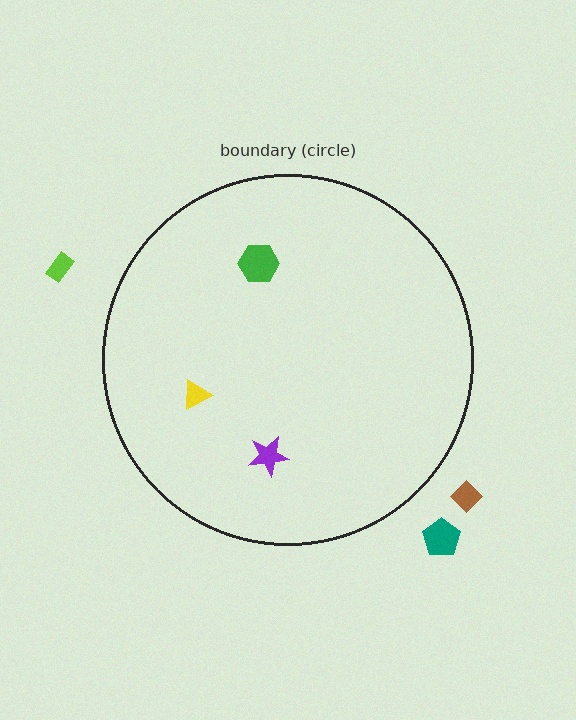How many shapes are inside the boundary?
3 inside, 3 outside.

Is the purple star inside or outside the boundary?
Inside.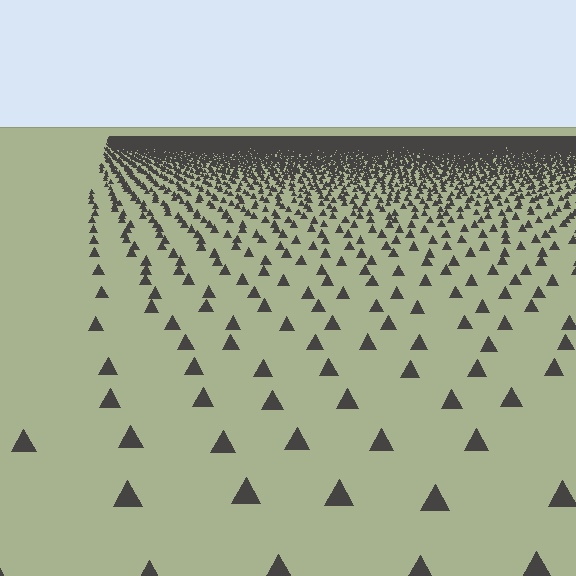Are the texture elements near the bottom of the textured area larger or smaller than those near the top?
Larger. Near the bottom, elements are closer to the viewer and appear at a bigger on-screen size.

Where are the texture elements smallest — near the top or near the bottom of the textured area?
Near the top.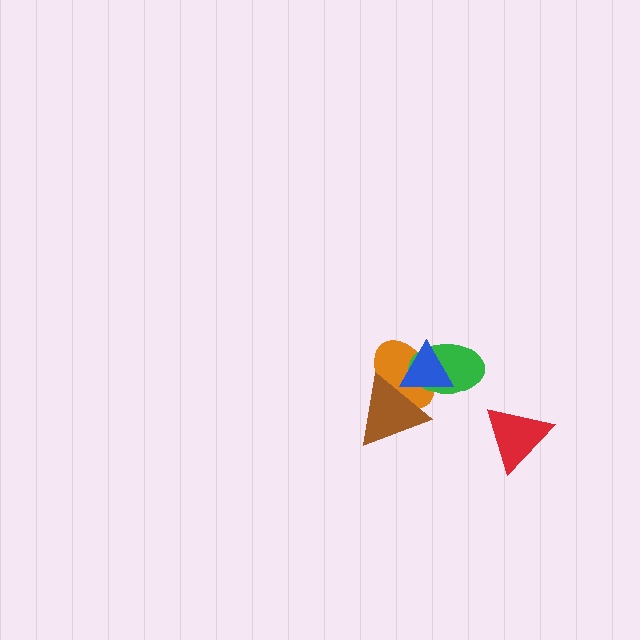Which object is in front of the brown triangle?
The blue triangle is in front of the brown triangle.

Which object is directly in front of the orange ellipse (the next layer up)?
The green ellipse is directly in front of the orange ellipse.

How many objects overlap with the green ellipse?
3 objects overlap with the green ellipse.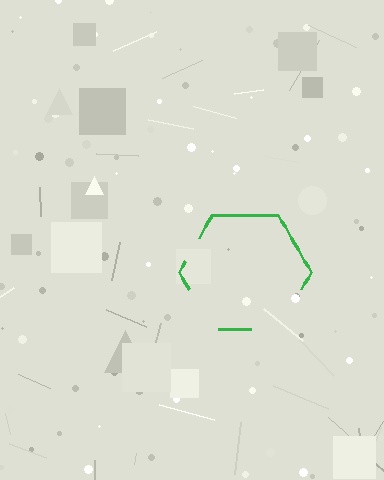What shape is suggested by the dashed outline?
The dashed outline suggests a hexagon.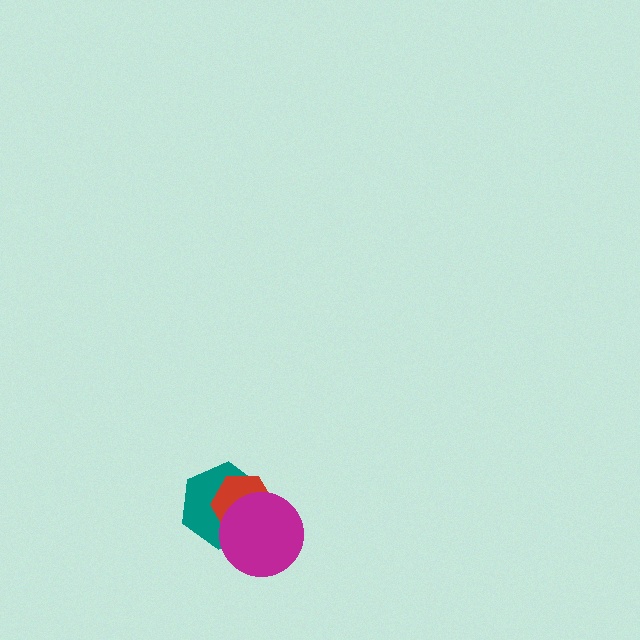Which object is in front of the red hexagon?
The magenta circle is in front of the red hexagon.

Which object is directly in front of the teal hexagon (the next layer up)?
The red hexagon is directly in front of the teal hexagon.